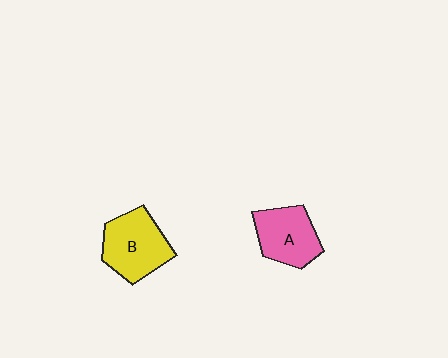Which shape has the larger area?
Shape B (yellow).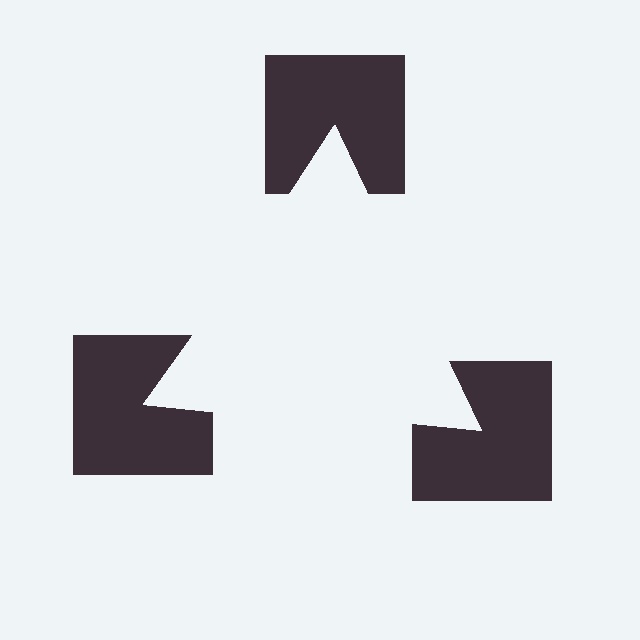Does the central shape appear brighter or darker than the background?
It typically appears slightly brighter than the background, even though no actual brightness change is drawn.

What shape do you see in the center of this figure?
An illusory triangle — its edges are inferred from the aligned wedge cuts in the notched squares, not physically drawn.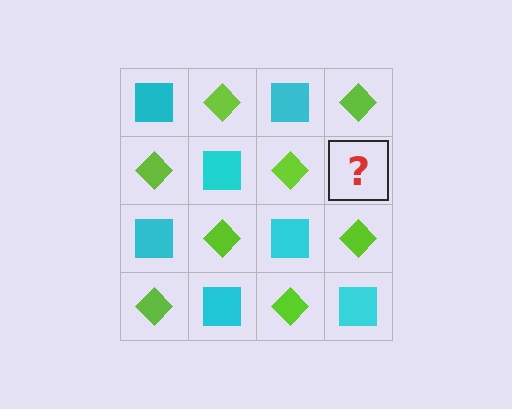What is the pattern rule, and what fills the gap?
The rule is that it alternates cyan square and lime diamond in a checkerboard pattern. The gap should be filled with a cyan square.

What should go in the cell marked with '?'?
The missing cell should contain a cyan square.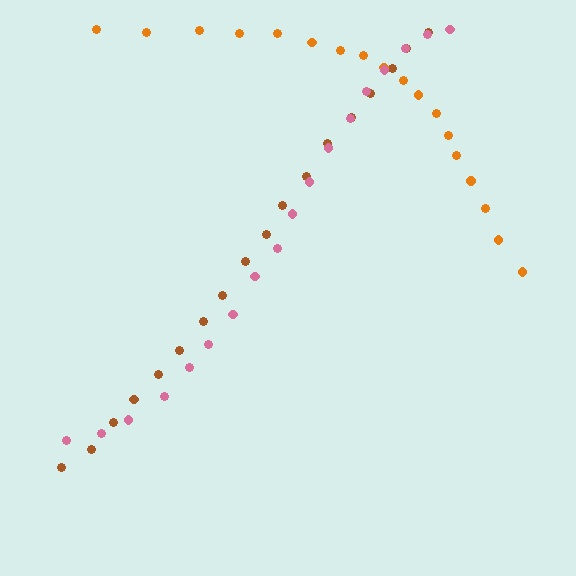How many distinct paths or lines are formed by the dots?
There are 3 distinct paths.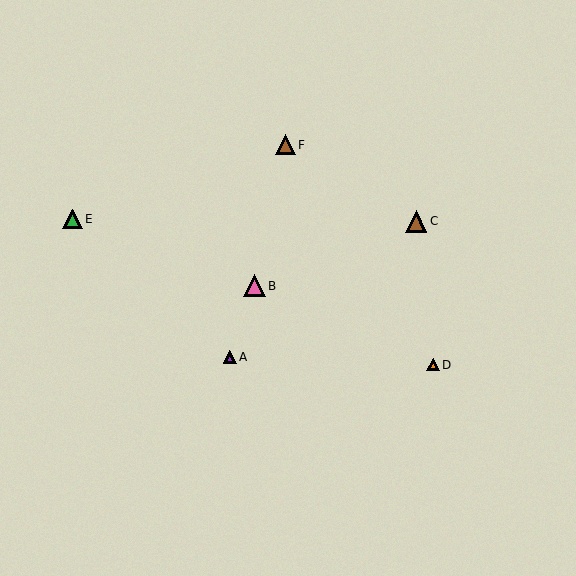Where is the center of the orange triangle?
The center of the orange triangle is at (433, 365).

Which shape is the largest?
The pink triangle (labeled B) is the largest.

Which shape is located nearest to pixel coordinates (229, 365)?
The purple triangle (labeled A) at (230, 357) is nearest to that location.